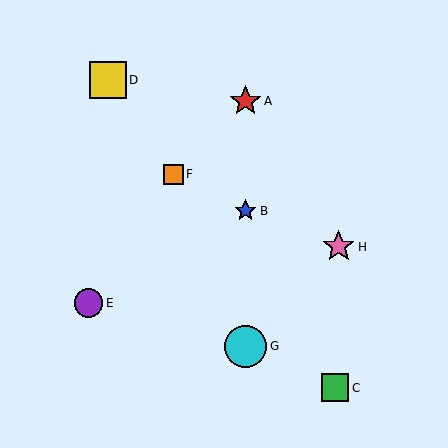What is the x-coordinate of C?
Object C is at x≈335.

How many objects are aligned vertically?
3 objects (A, B, G) are aligned vertically.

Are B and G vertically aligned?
Yes, both are at x≈246.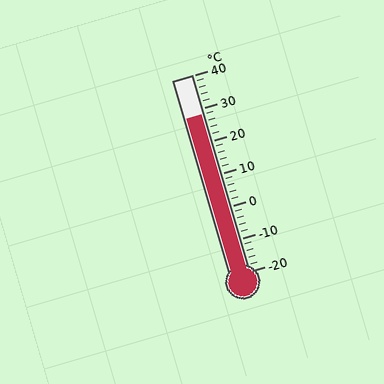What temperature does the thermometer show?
The thermometer shows approximately 28°C.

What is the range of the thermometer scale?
The thermometer scale ranges from -20°C to 40°C.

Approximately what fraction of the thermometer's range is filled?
The thermometer is filled to approximately 80% of its range.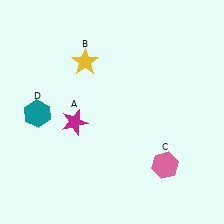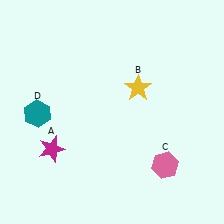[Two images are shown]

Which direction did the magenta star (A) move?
The magenta star (A) moved down.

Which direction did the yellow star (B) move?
The yellow star (B) moved right.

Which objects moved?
The objects that moved are: the magenta star (A), the yellow star (B).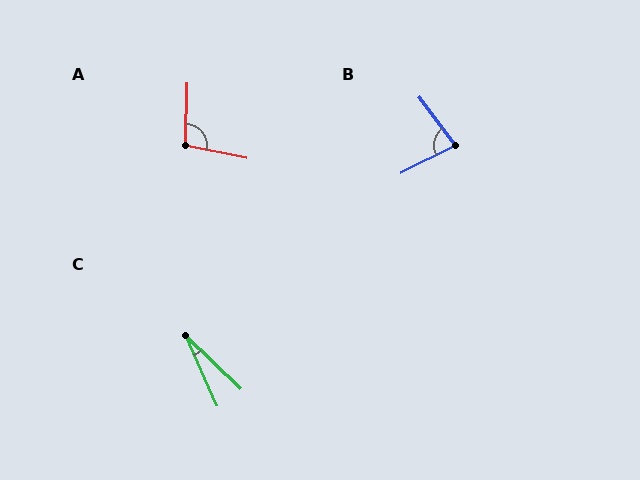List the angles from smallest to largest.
C (22°), B (80°), A (101°).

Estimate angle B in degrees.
Approximately 80 degrees.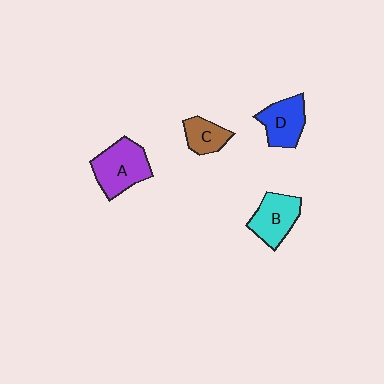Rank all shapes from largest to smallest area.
From largest to smallest: A (purple), B (cyan), D (blue), C (brown).